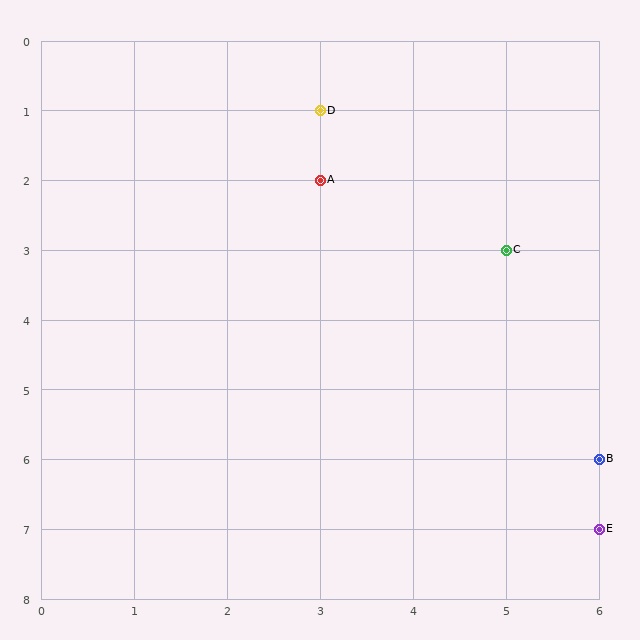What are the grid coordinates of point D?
Point D is at grid coordinates (3, 1).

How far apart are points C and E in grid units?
Points C and E are 1 column and 4 rows apart (about 4.1 grid units diagonally).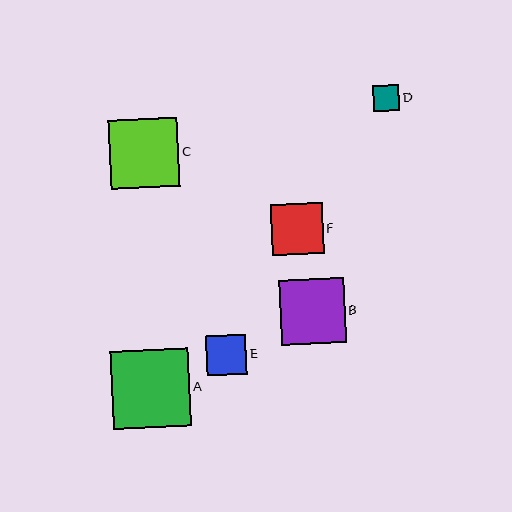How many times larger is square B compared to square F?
Square B is approximately 1.3 times the size of square F.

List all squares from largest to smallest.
From largest to smallest: A, C, B, F, E, D.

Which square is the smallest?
Square D is the smallest with a size of approximately 26 pixels.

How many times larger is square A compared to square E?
Square A is approximately 1.9 times the size of square E.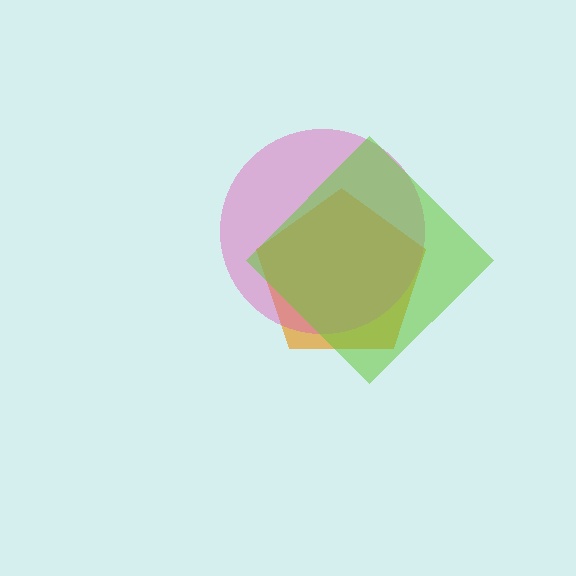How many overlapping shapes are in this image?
There are 3 overlapping shapes in the image.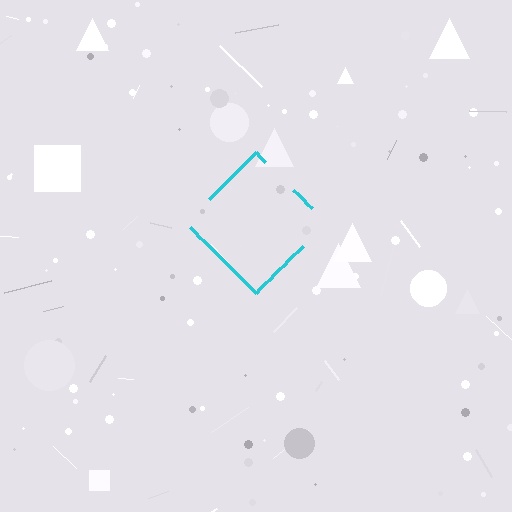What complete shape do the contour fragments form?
The contour fragments form a diamond.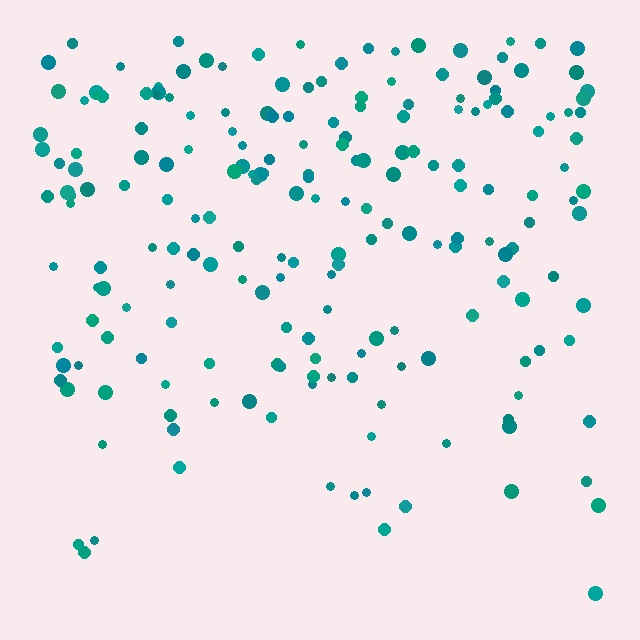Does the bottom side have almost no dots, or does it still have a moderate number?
Still a moderate number, just noticeably fewer than the top.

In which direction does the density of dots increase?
From bottom to top, with the top side densest.